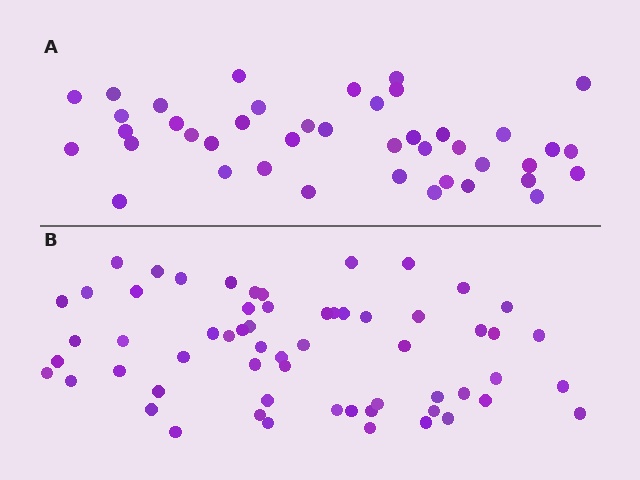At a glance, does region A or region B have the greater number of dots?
Region B (the bottom region) has more dots.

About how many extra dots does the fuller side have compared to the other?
Region B has approximately 20 more dots than region A.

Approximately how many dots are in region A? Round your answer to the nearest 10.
About 40 dots. (The exact count is 42, which rounds to 40.)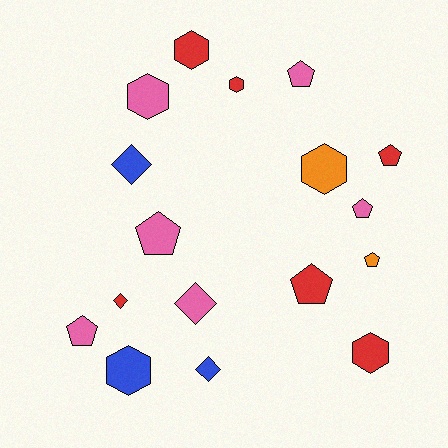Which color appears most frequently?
Red, with 6 objects.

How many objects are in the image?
There are 17 objects.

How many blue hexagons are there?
There is 1 blue hexagon.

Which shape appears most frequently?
Pentagon, with 7 objects.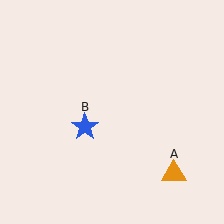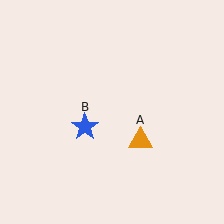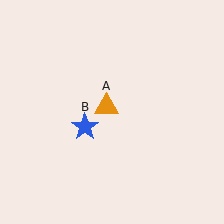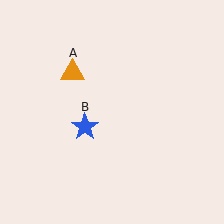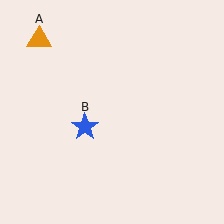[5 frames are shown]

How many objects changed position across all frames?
1 object changed position: orange triangle (object A).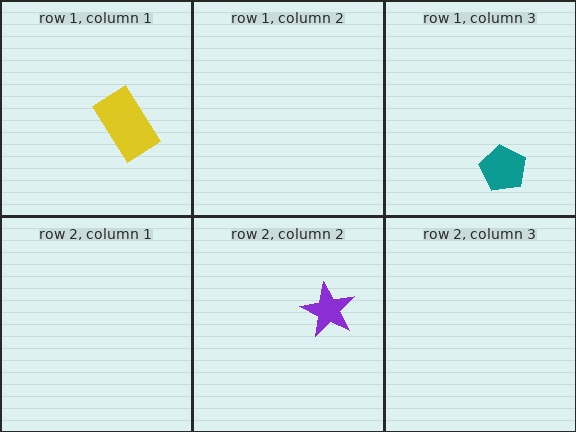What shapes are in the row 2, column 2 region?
The purple star.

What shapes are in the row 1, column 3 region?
The teal pentagon.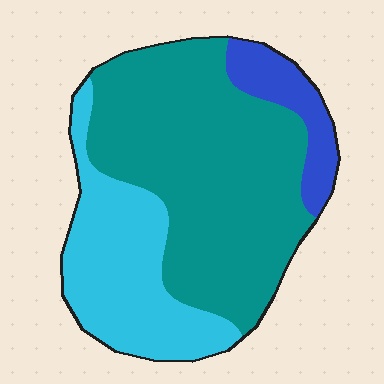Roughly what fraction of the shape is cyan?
Cyan covers roughly 30% of the shape.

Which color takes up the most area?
Teal, at roughly 60%.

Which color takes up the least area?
Blue, at roughly 10%.